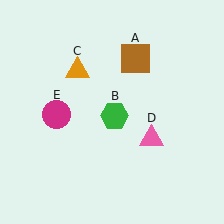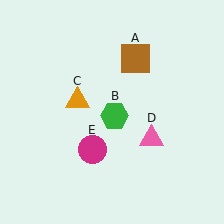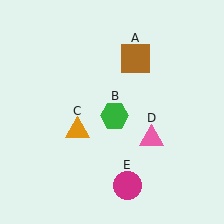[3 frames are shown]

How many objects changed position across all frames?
2 objects changed position: orange triangle (object C), magenta circle (object E).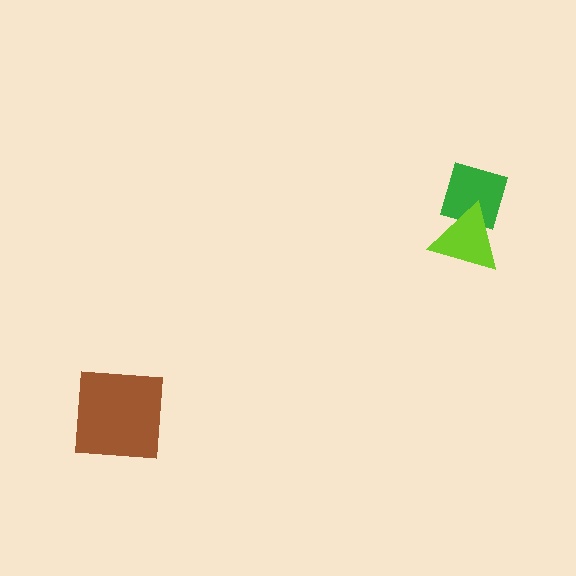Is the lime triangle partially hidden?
No, no other shape covers it.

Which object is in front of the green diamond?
The lime triangle is in front of the green diamond.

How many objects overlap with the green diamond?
1 object overlaps with the green diamond.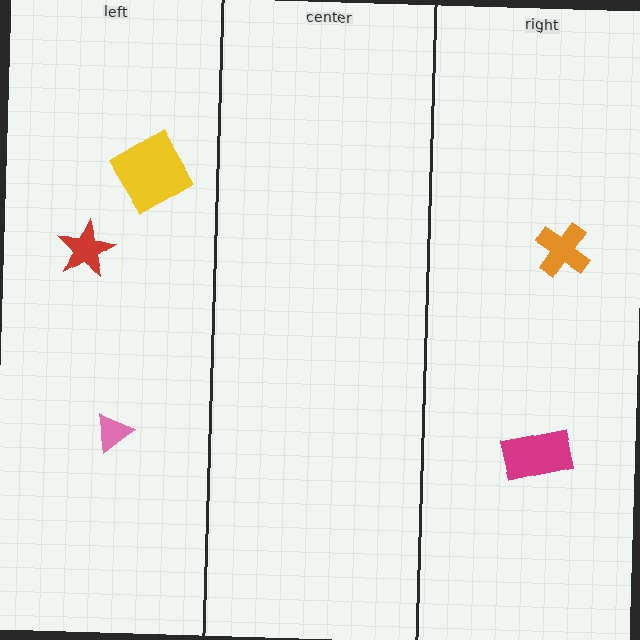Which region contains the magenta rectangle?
The right region.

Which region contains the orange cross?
The right region.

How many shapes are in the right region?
2.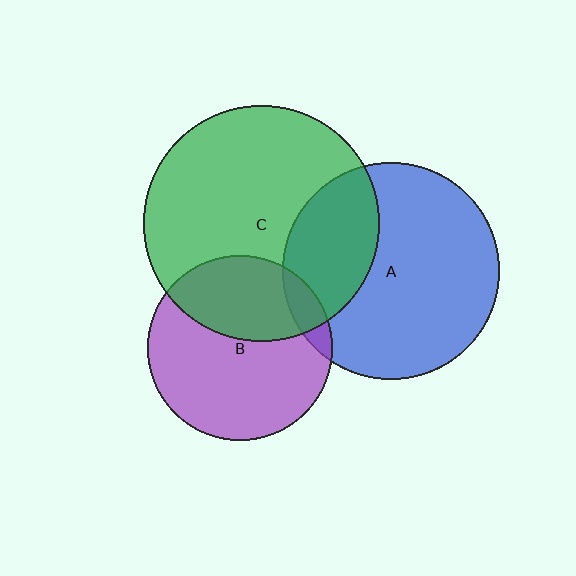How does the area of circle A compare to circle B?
Approximately 1.4 times.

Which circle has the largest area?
Circle C (green).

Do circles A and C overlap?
Yes.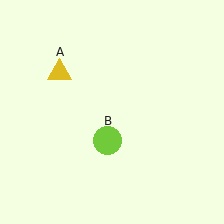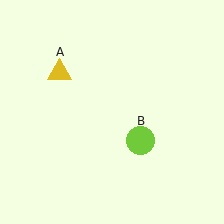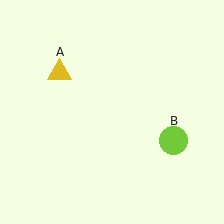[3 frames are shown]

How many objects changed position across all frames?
1 object changed position: lime circle (object B).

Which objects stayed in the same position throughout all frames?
Yellow triangle (object A) remained stationary.